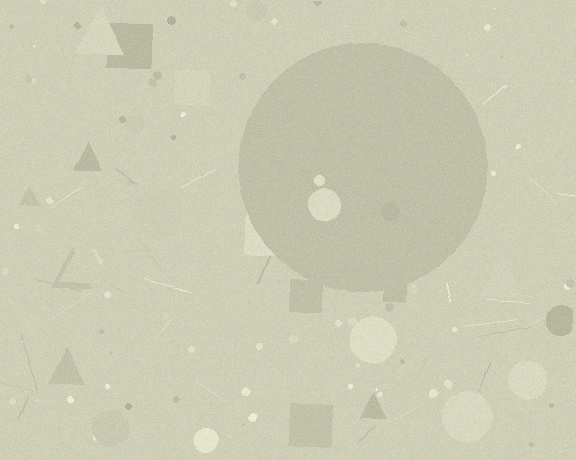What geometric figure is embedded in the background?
A circle is embedded in the background.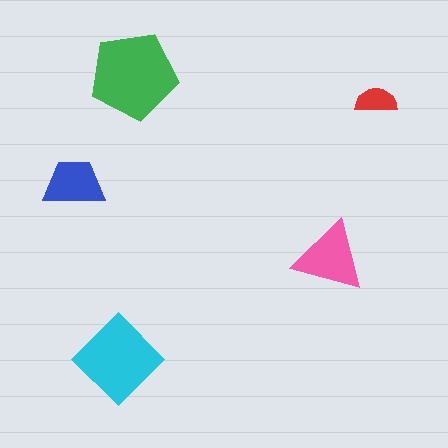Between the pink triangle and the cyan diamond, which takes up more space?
The cyan diamond.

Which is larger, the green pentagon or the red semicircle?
The green pentagon.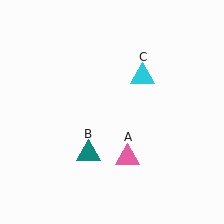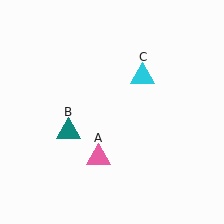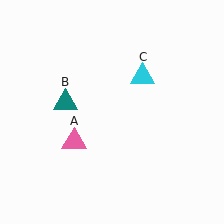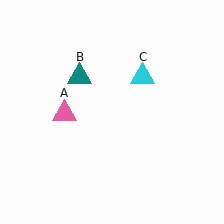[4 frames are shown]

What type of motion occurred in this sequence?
The pink triangle (object A), teal triangle (object B) rotated clockwise around the center of the scene.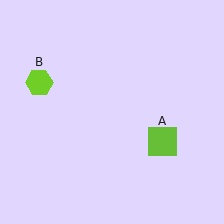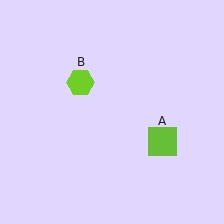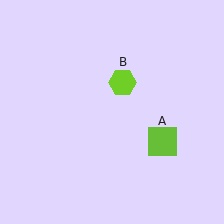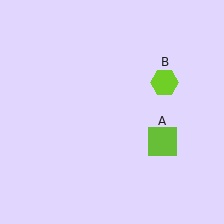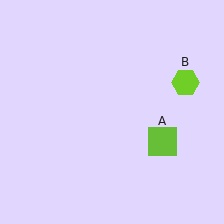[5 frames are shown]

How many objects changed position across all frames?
1 object changed position: lime hexagon (object B).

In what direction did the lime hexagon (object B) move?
The lime hexagon (object B) moved right.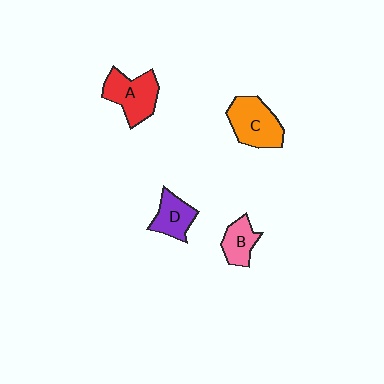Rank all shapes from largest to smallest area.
From largest to smallest: C (orange), A (red), D (purple), B (pink).